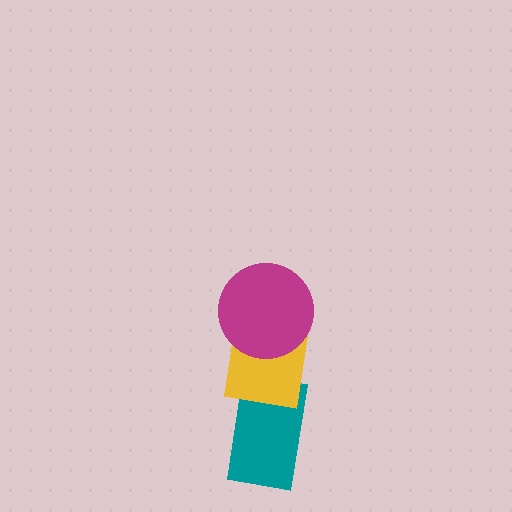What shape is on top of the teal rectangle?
The yellow square is on top of the teal rectangle.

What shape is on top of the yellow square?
The magenta circle is on top of the yellow square.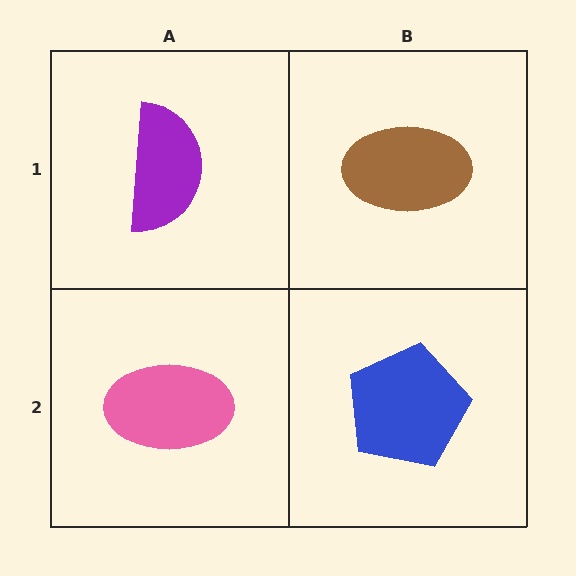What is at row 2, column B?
A blue pentagon.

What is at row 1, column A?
A purple semicircle.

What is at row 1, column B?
A brown ellipse.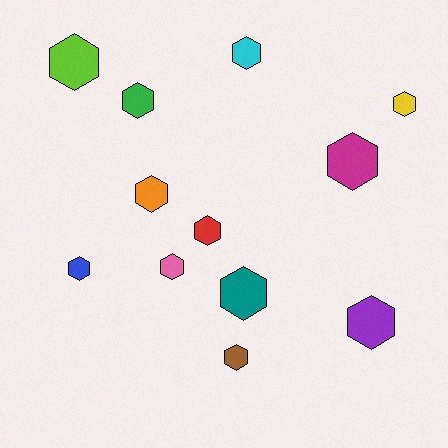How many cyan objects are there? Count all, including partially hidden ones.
There is 1 cyan object.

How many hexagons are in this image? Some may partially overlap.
There are 12 hexagons.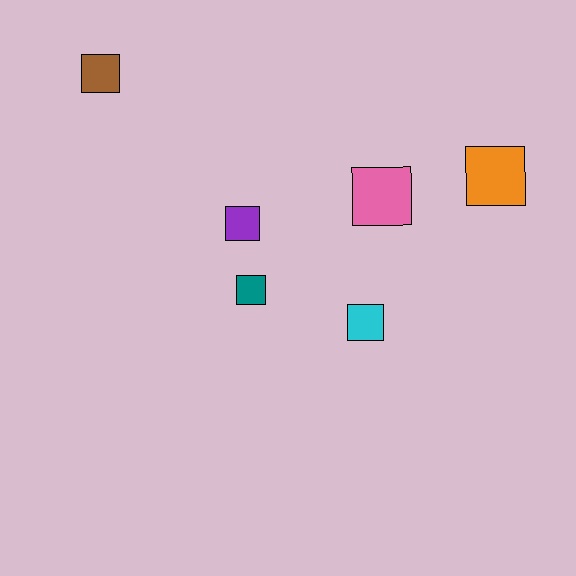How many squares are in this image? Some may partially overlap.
There are 6 squares.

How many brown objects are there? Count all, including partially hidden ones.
There is 1 brown object.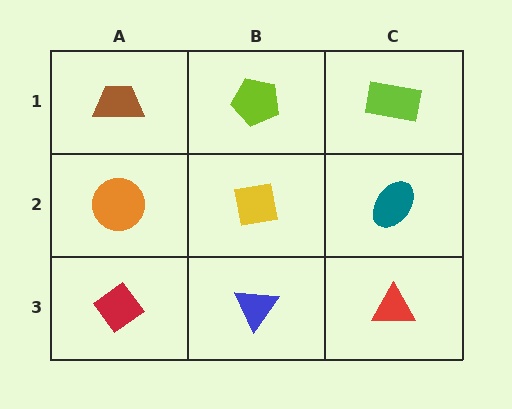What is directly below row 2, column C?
A red triangle.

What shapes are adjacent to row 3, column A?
An orange circle (row 2, column A), a blue triangle (row 3, column B).